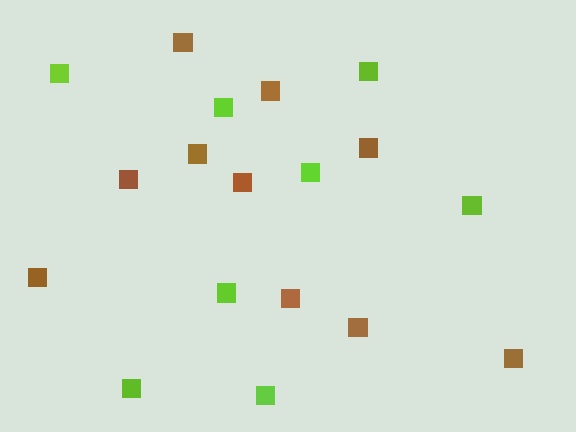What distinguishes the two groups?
There are 2 groups: one group of brown squares (10) and one group of lime squares (8).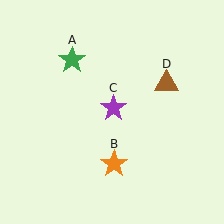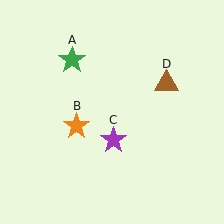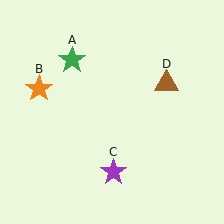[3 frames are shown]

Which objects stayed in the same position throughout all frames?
Green star (object A) and brown triangle (object D) remained stationary.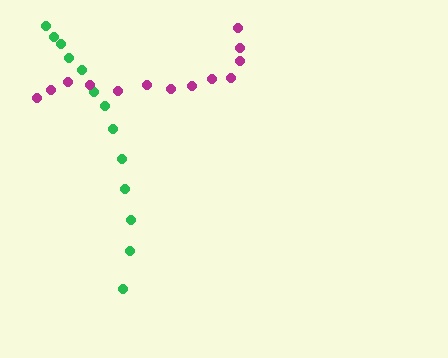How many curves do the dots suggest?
There are 2 distinct paths.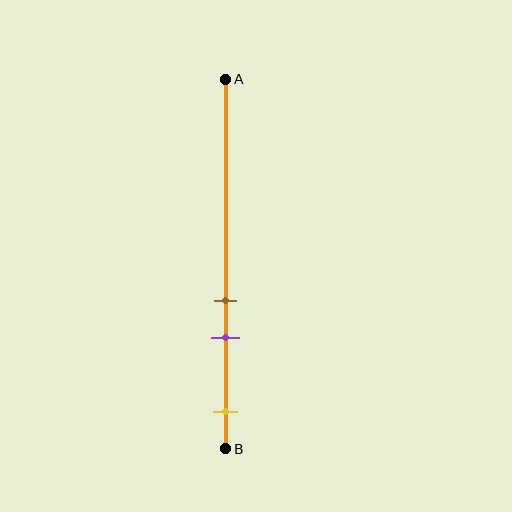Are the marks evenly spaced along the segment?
No, the marks are not evenly spaced.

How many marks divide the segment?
There are 3 marks dividing the segment.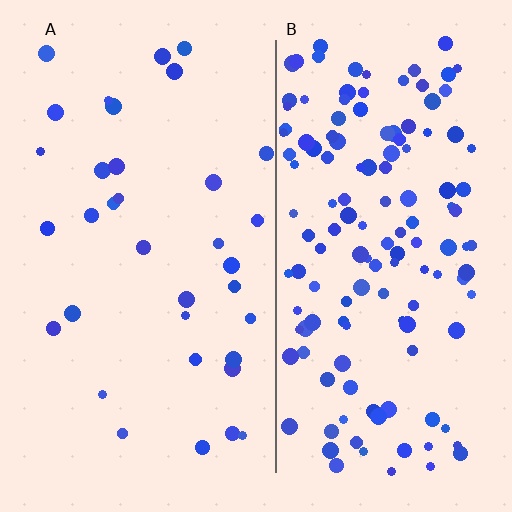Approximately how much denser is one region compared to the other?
Approximately 4.1× — region B over region A.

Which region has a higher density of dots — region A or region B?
B (the right).